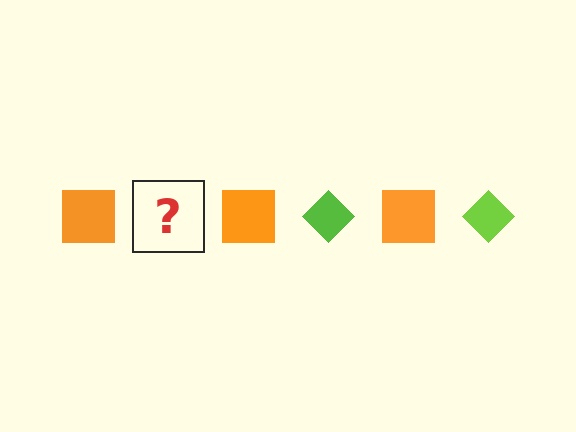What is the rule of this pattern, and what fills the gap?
The rule is that the pattern alternates between orange square and lime diamond. The gap should be filled with a lime diamond.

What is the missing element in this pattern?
The missing element is a lime diamond.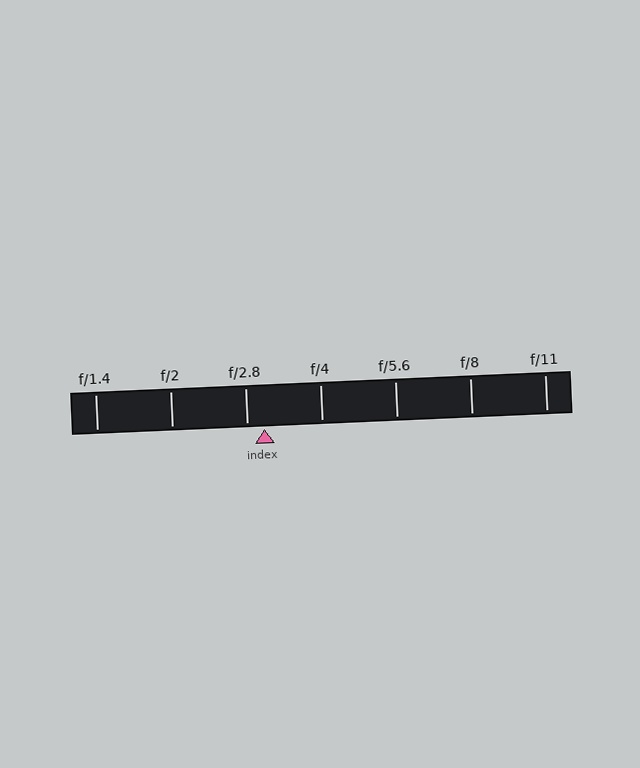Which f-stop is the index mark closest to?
The index mark is closest to f/2.8.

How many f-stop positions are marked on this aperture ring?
There are 7 f-stop positions marked.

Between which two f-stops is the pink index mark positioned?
The index mark is between f/2.8 and f/4.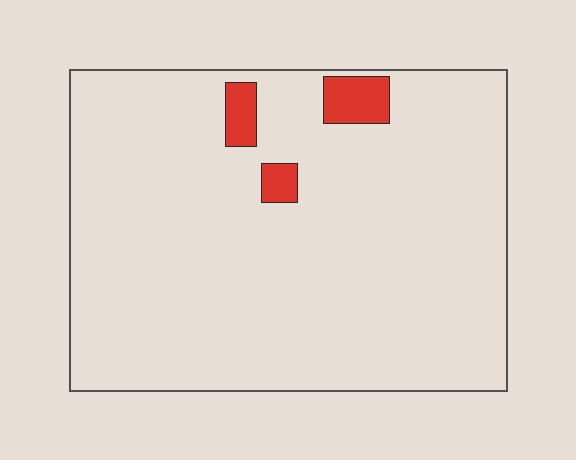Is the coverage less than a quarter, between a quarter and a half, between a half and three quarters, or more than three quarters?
Less than a quarter.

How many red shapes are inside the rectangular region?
3.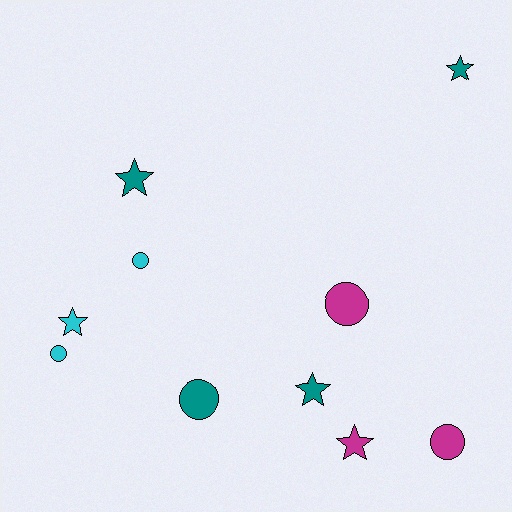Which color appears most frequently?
Teal, with 4 objects.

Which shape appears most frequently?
Star, with 5 objects.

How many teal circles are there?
There is 1 teal circle.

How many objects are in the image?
There are 10 objects.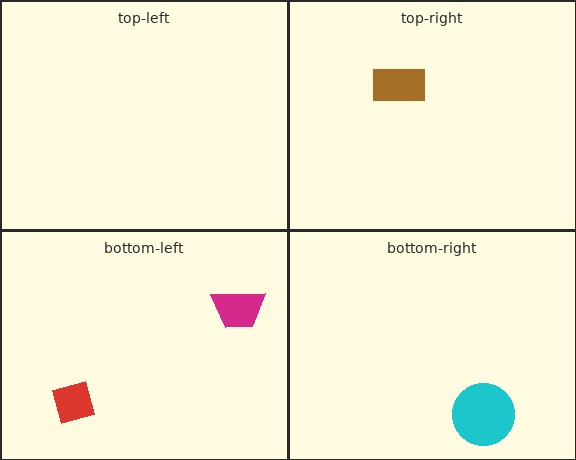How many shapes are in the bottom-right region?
1.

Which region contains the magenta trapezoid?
The bottom-left region.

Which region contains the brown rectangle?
The top-right region.